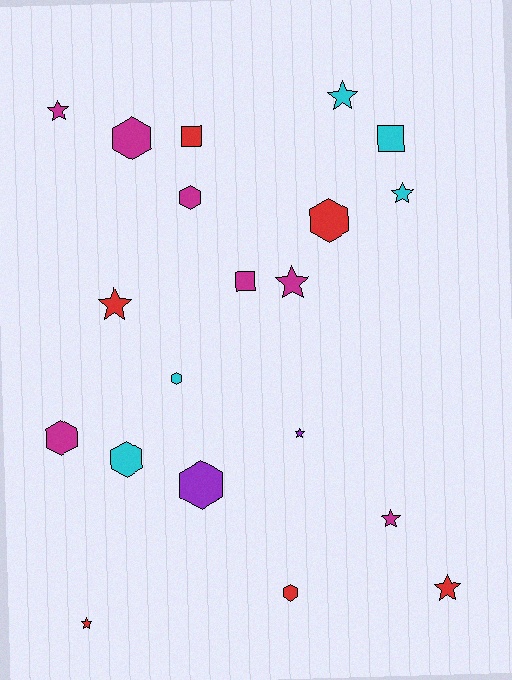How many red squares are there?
There is 1 red square.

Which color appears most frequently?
Magenta, with 7 objects.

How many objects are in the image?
There are 20 objects.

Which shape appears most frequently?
Star, with 9 objects.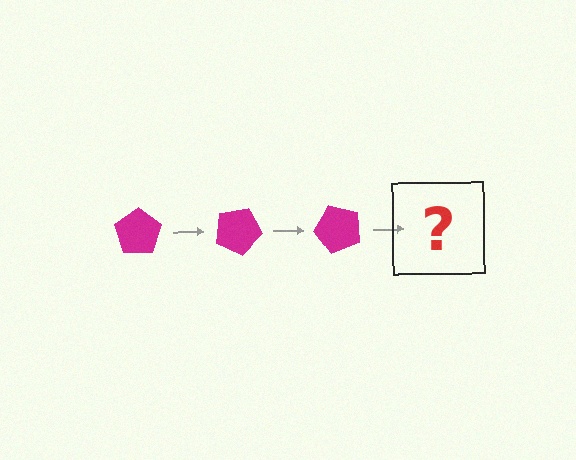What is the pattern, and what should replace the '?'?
The pattern is that the pentagon rotates 25 degrees each step. The '?' should be a magenta pentagon rotated 75 degrees.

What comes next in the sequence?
The next element should be a magenta pentagon rotated 75 degrees.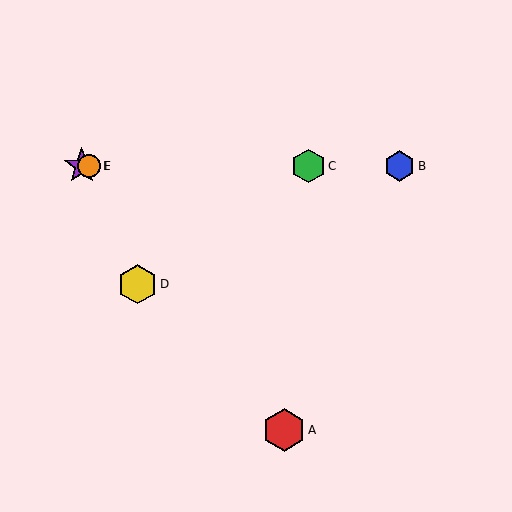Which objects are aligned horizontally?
Objects B, C, E, F are aligned horizontally.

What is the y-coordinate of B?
Object B is at y≈166.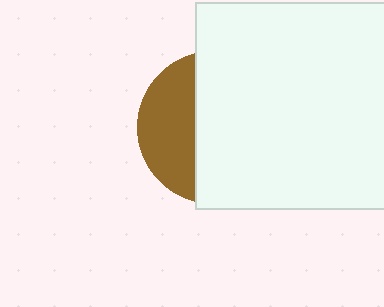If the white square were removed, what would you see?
You would see the complete brown circle.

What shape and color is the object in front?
The object in front is a white square.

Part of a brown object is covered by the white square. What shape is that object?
It is a circle.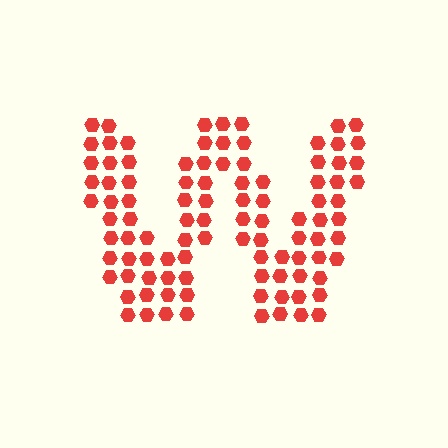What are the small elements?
The small elements are hexagons.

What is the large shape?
The large shape is the letter W.